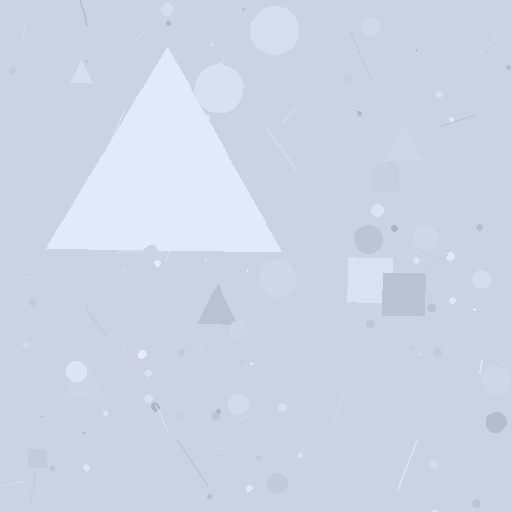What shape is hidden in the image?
A triangle is hidden in the image.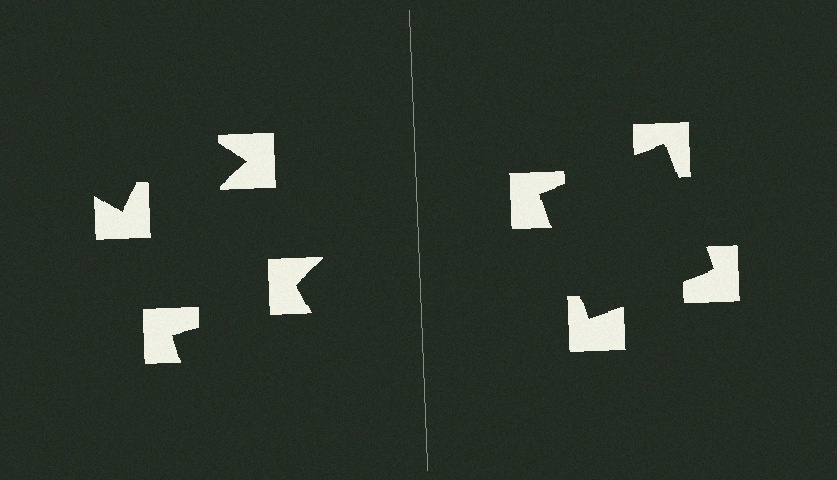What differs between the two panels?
The notched squares are positioned identically on both sides; only the wedge orientations differ. On the right they align to a square; on the left they are misaligned.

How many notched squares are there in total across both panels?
8 — 4 on each side.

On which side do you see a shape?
An illusory square appears on the right side. On the left side the wedge cuts are rotated, so no coherent shape forms.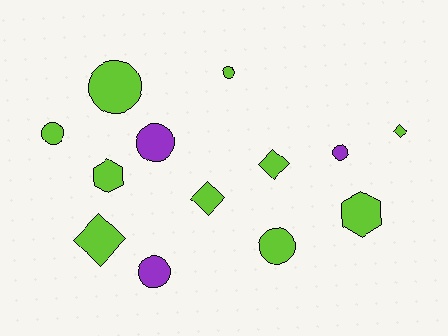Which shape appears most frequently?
Circle, with 7 objects.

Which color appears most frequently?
Lime, with 10 objects.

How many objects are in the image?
There are 13 objects.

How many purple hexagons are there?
There are no purple hexagons.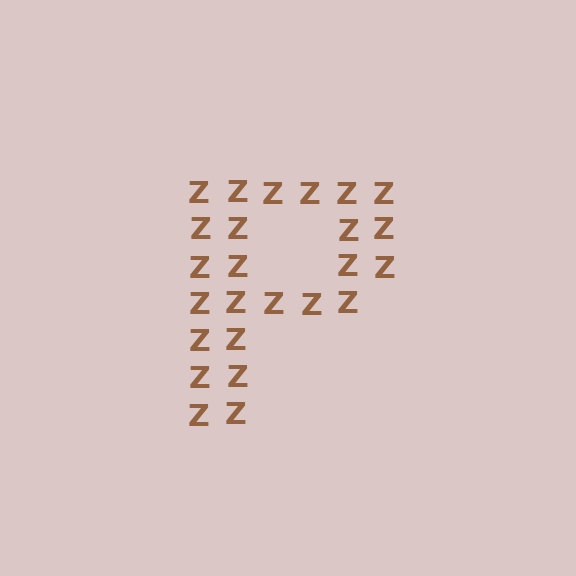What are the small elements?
The small elements are letter Z's.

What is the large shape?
The large shape is the letter P.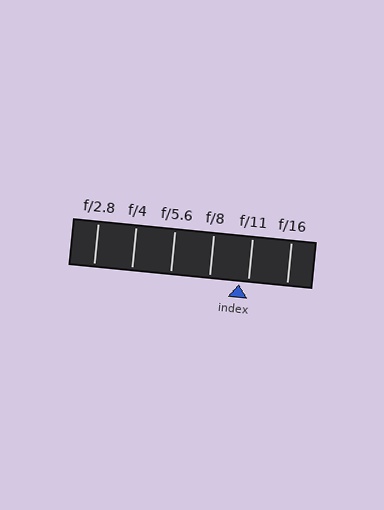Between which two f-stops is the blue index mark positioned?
The index mark is between f/8 and f/11.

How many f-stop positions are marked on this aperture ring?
There are 6 f-stop positions marked.